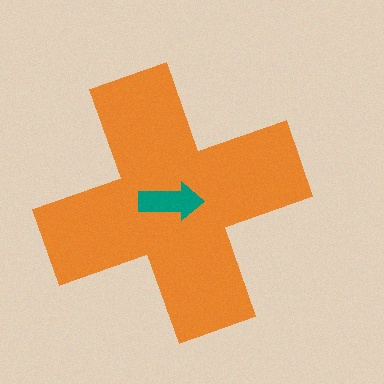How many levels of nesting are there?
2.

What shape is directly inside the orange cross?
The teal arrow.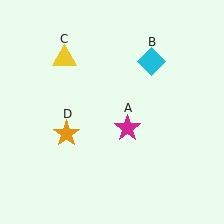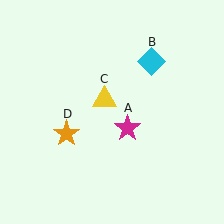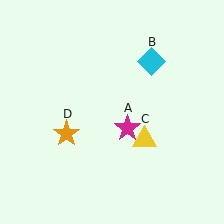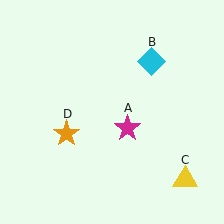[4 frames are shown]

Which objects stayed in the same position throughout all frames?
Magenta star (object A) and cyan diamond (object B) and orange star (object D) remained stationary.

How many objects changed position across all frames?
1 object changed position: yellow triangle (object C).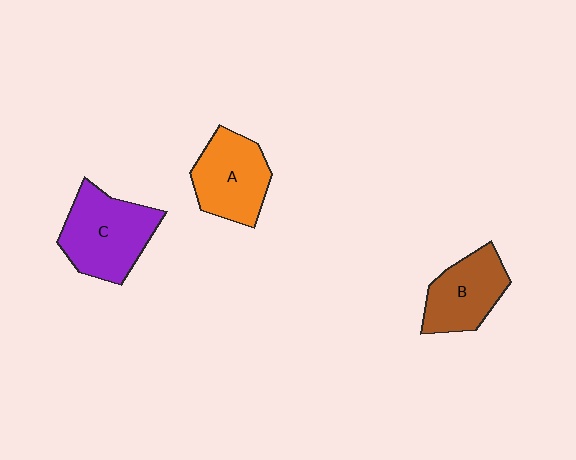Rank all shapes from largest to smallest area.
From largest to smallest: C (purple), A (orange), B (brown).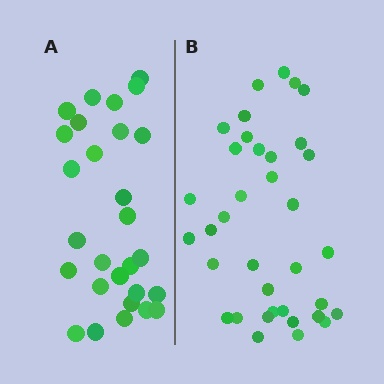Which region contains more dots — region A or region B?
Region B (the right region) has more dots.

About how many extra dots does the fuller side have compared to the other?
Region B has roughly 8 or so more dots than region A.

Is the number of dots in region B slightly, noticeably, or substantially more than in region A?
Region B has noticeably more, but not dramatically so. The ratio is roughly 1.3 to 1.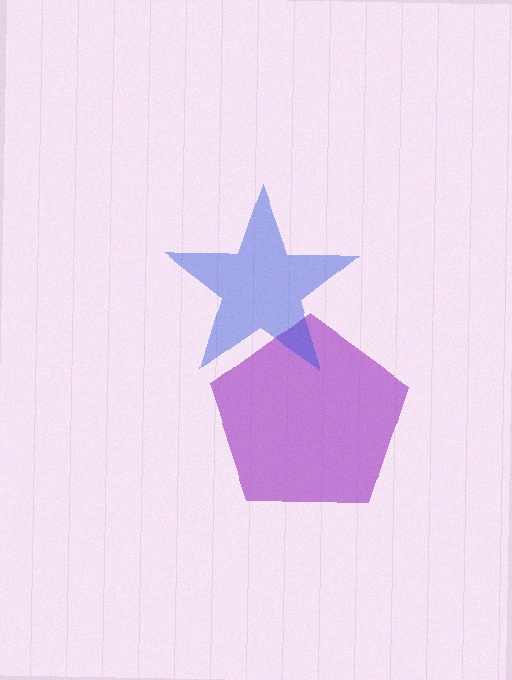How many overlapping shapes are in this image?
There are 2 overlapping shapes in the image.